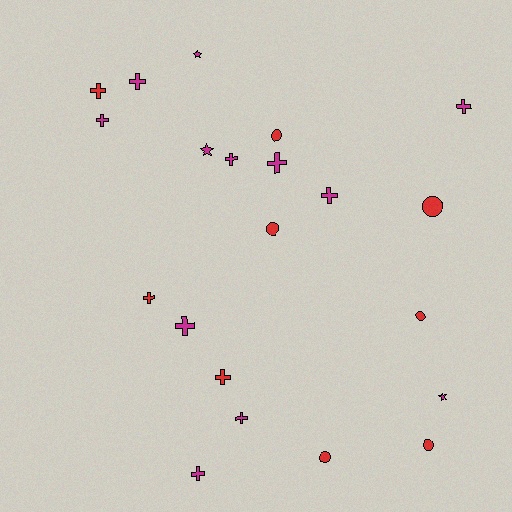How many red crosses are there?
There are 3 red crosses.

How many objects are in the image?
There are 21 objects.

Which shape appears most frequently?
Cross, with 12 objects.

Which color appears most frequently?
Magenta, with 12 objects.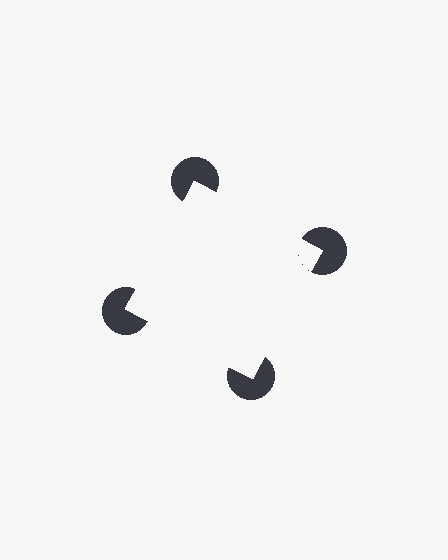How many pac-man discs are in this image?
There are 4 — one at each vertex of the illusory square.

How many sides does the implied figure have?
4 sides.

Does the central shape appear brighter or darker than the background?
It typically appears slightly brighter than the background, even though no actual brightness change is drawn.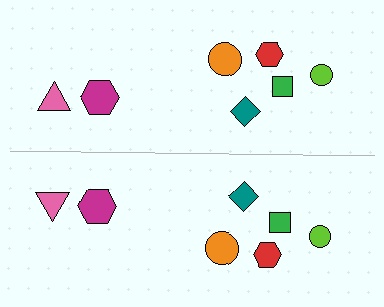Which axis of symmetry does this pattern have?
The pattern has a horizontal axis of symmetry running through the center of the image.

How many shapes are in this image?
There are 14 shapes in this image.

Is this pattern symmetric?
Yes, this pattern has bilateral (reflection) symmetry.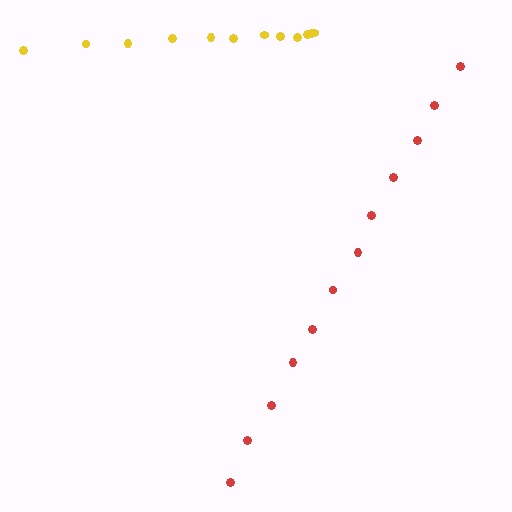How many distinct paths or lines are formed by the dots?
There are 2 distinct paths.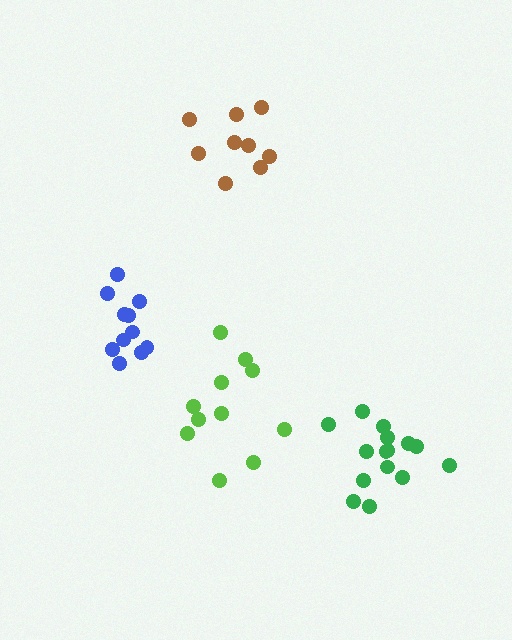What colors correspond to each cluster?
The clusters are colored: green, brown, lime, blue.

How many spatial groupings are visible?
There are 4 spatial groupings.